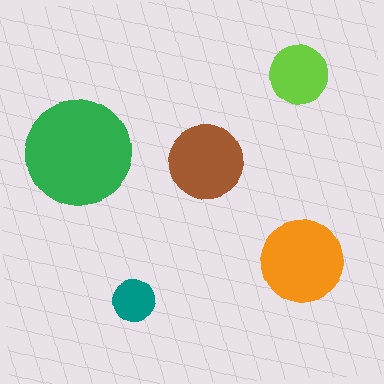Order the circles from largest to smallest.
the green one, the orange one, the brown one, the lime one, the teal one.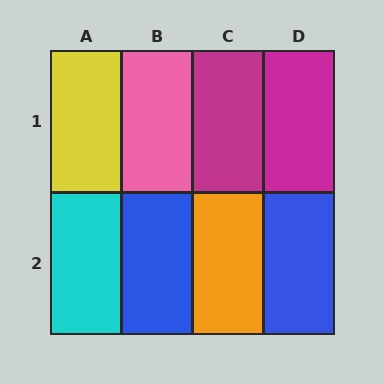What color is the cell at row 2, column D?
Blue.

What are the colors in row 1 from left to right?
Yellow, pink, magenta, magenta.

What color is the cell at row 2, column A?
Cyan.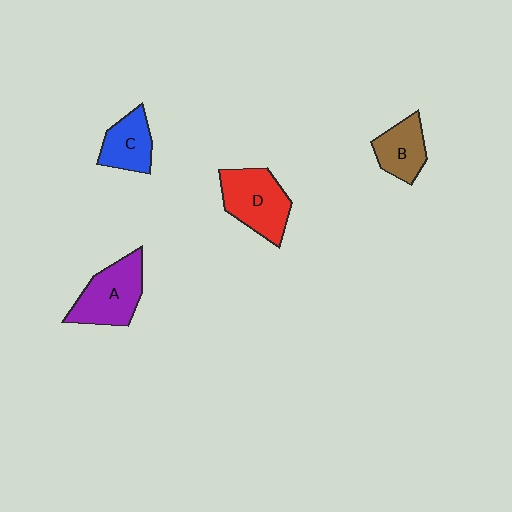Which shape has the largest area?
Shape D (red).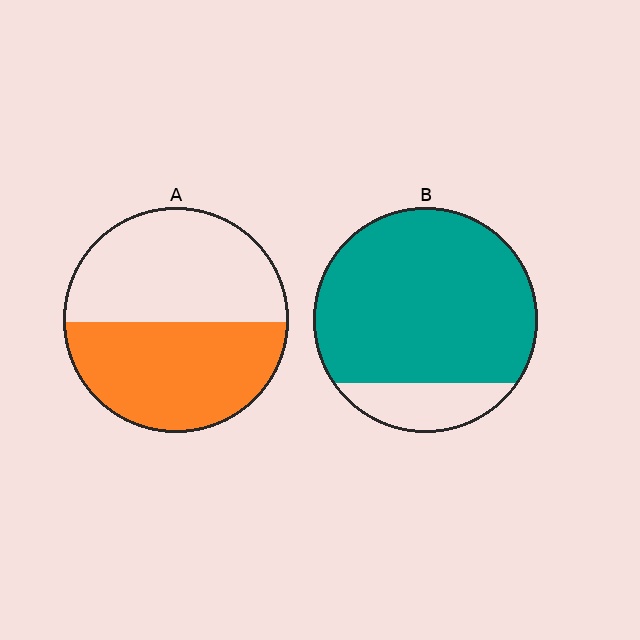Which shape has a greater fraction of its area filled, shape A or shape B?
Shape B.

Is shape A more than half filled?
Roughly half.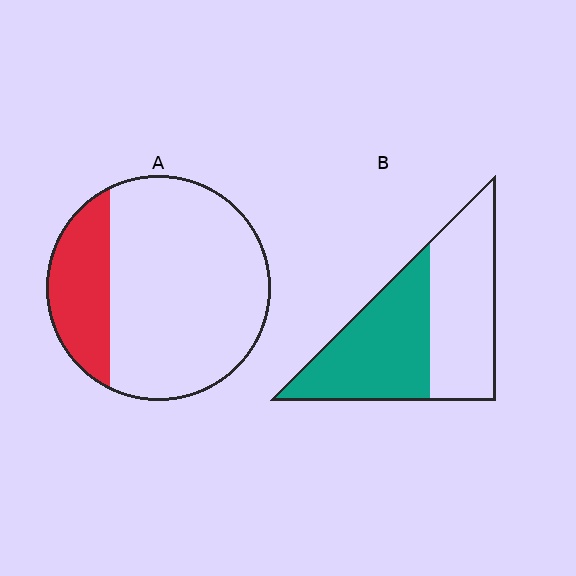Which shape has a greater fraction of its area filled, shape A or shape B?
Shape B.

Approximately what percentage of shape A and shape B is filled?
A is approximately 25% and B is approximately 50%.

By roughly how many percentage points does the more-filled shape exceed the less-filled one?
By roughly 25 percentage points (B over A).